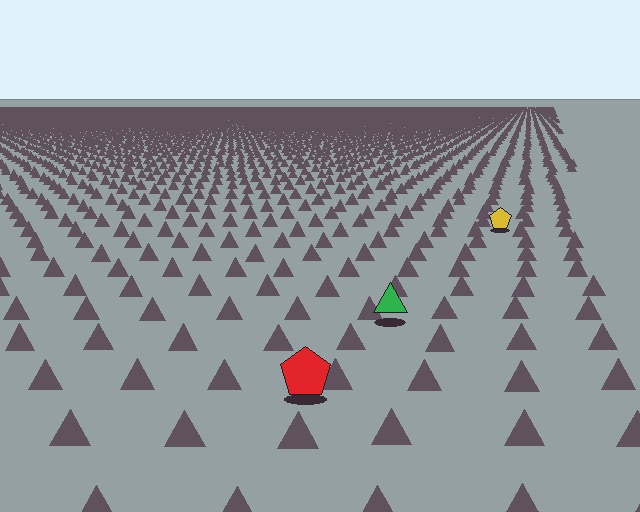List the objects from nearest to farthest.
From nearest to farthest: the red pentagon, the green triangle, the yellow pentagon.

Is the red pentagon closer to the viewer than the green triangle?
Yes. The red pentagon is closer — you can tell from the texture gradient: the ground texture is coarser near it.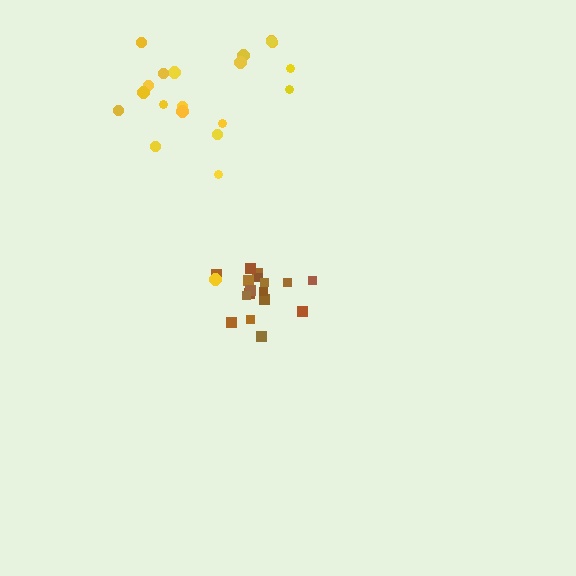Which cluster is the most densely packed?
Brown.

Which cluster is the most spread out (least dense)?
Yellow.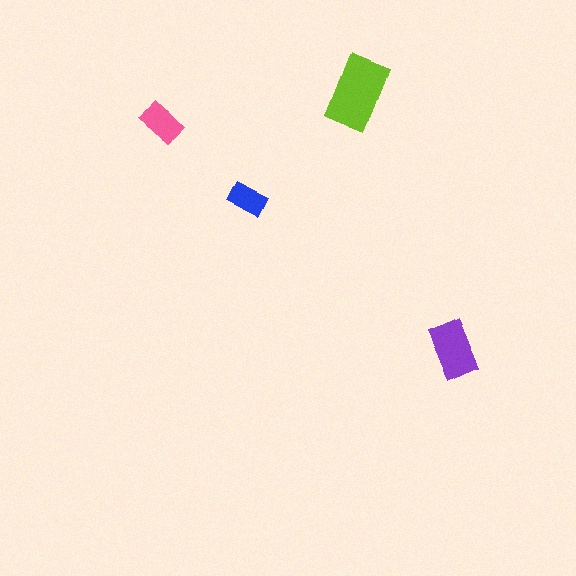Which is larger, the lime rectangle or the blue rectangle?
The lime one.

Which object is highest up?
The lime rectangle is topmost.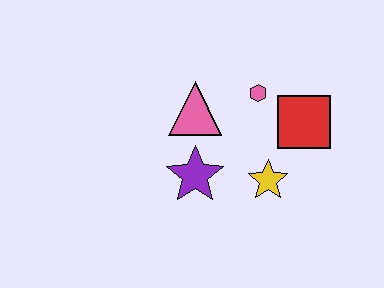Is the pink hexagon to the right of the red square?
No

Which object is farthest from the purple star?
The red square is farthest from the purple star.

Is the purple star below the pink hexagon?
Yes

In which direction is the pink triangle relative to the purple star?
The pink triangle is above the purple star.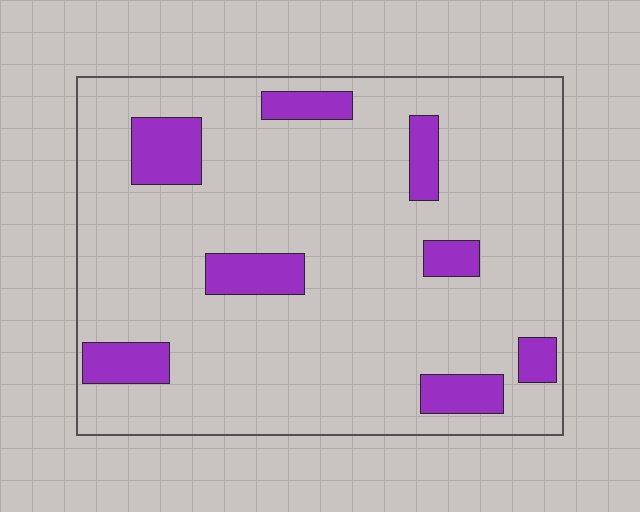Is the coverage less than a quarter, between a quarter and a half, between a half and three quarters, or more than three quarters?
Less than a quarter.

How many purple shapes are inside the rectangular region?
8.